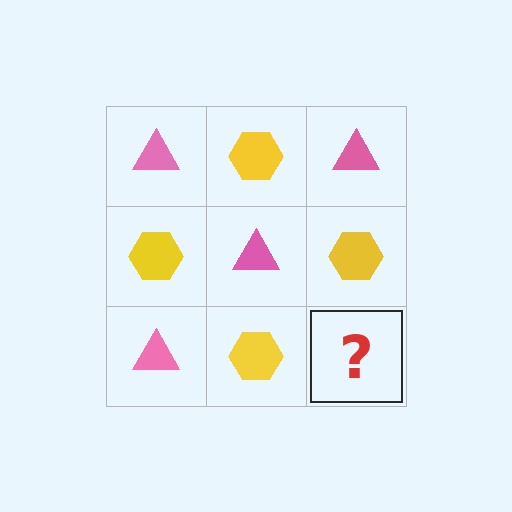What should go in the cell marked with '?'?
The missing cell should contain a pink triangle.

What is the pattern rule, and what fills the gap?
The rule is that it alternates pink triangle and yellow hexagon in a checkerboard pattern. The gap should be filled with a pink triangle.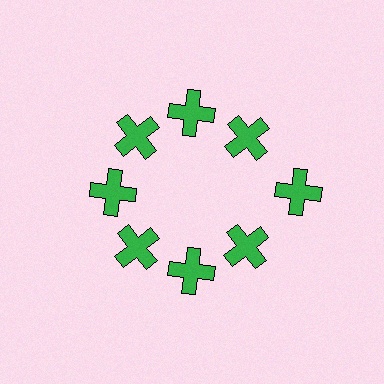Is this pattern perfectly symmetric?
No. The 8 green crosses are arranged in a ring, but one element near the 3 o'clock position is pushed outward from the center, breaking the 8-fold rotational symmetry.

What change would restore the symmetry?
The symmetry would be restored by moving it inward, back onto the ring so that all 8 crosses sit at equal angles and equal distance from the center.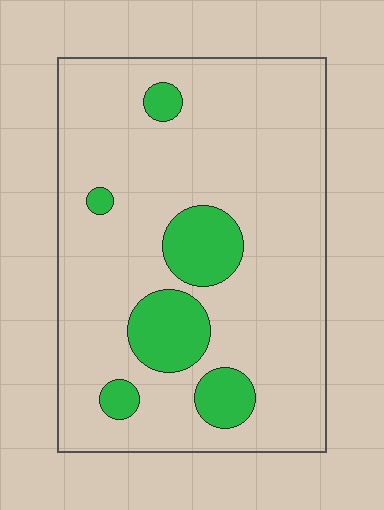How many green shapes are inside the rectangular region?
6.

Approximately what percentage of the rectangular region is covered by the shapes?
Approximately 15%.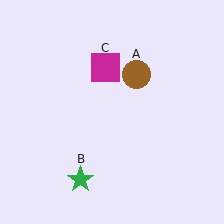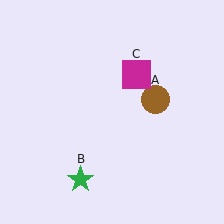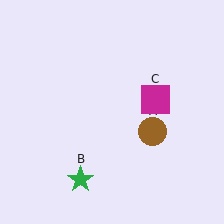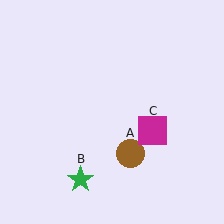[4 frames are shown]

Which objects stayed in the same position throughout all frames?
Green star (object B) remained stationary.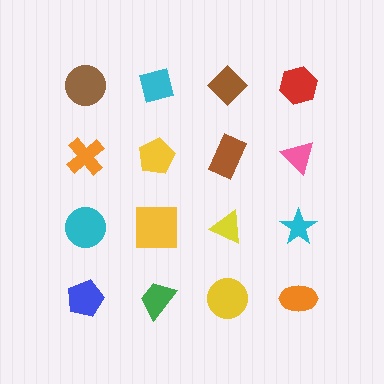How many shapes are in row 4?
4 shapes.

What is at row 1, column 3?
A brown diamond.